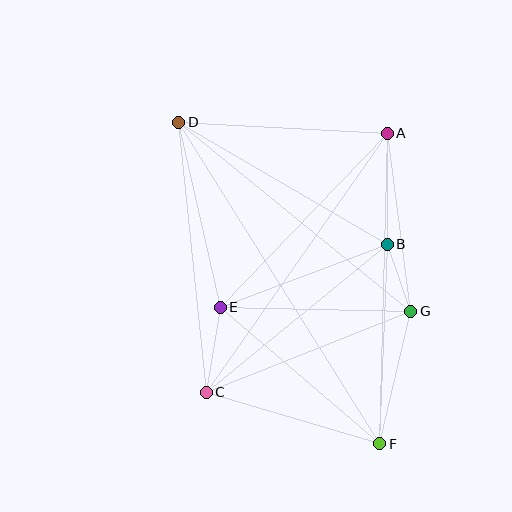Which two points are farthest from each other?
Points D and F are farthest from each other.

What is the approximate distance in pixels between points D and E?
The distance between D and E is approximately 189 pixels.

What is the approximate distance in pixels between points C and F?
The distance between C and F is approximately 181 pixels.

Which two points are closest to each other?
Points B and G are closest to each other.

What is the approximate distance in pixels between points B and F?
The distance between B and F is approximately 200 pixels.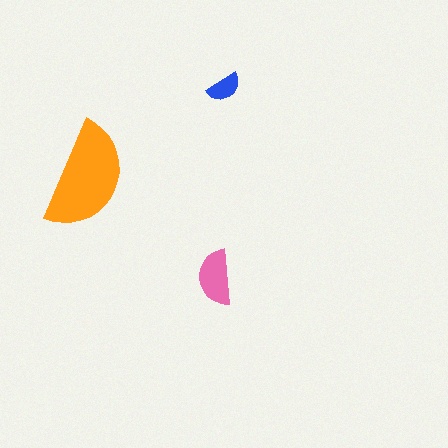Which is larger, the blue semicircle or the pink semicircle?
The pink one.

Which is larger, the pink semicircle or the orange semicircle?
The orange one.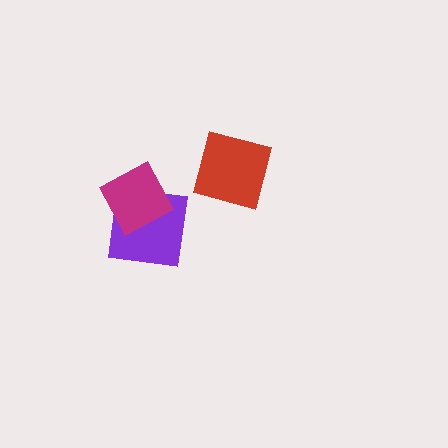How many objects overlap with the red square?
0 objects overlap with the red square.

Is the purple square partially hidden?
Yes, it is partially covered by another shape.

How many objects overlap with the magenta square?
1 object overlaps with the magenta square.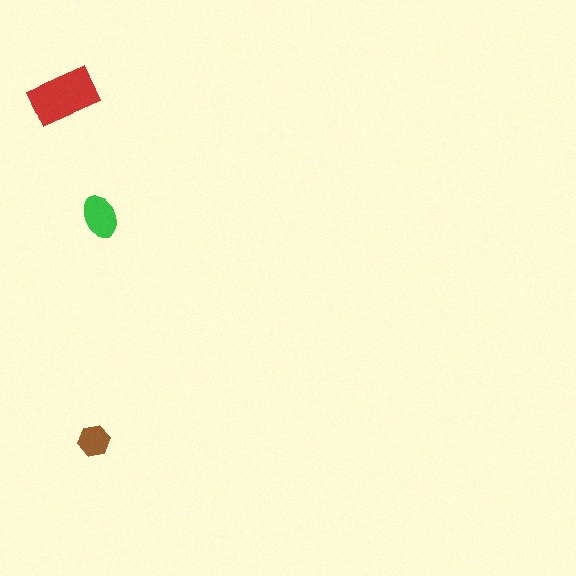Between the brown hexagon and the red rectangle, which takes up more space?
The red rectangle.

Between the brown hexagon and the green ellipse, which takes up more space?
The green ellipse.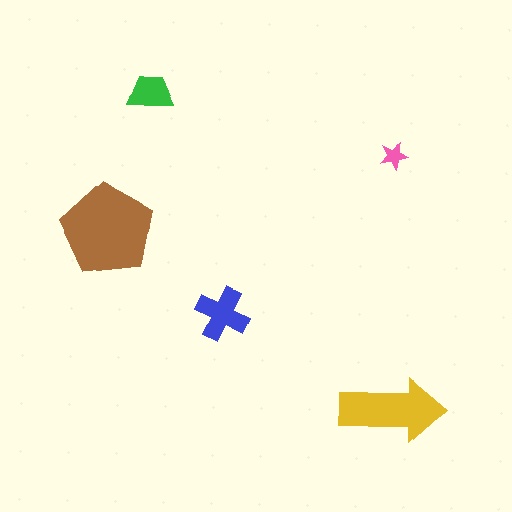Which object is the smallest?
The pink star.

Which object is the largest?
The brown pentagon.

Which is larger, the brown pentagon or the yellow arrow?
The brown pentagon.